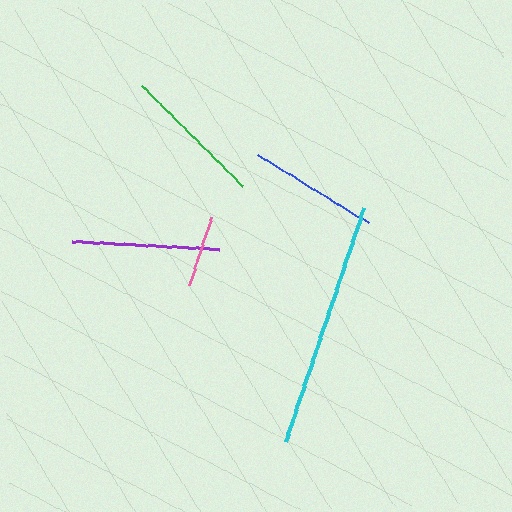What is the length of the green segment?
The green segment is approximately 143 pixels long.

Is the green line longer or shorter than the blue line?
The green line is longer than the blue line.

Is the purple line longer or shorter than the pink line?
The purple line is longer than the pink line.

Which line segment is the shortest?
The pink line is the shortest at approximately 71 pixels.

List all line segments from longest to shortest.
From longest to shortest: cyan, purple, green, blue, pink.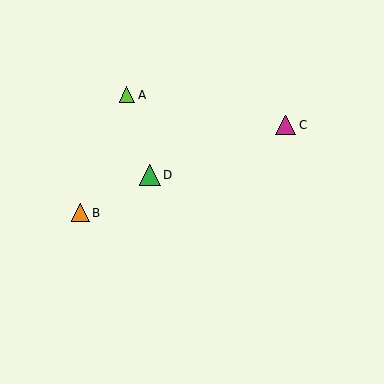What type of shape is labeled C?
Shape C is a magenta triangle.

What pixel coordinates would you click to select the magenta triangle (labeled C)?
Click at (286, 125) to select the magenta triangle C.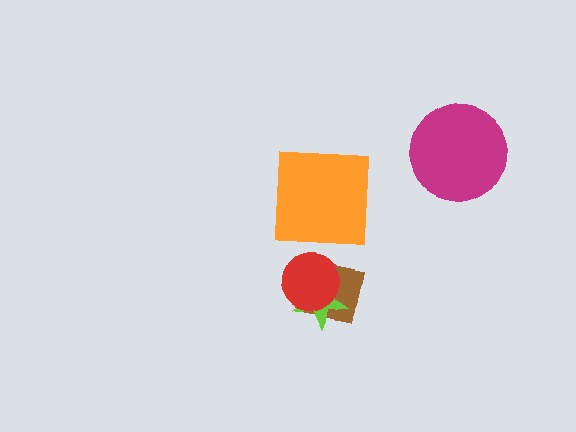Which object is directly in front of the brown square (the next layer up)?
The lime star is directly in front of the brown square.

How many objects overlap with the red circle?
2 objects overlap with the red circle.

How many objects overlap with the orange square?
0 objects overlap with the orange square.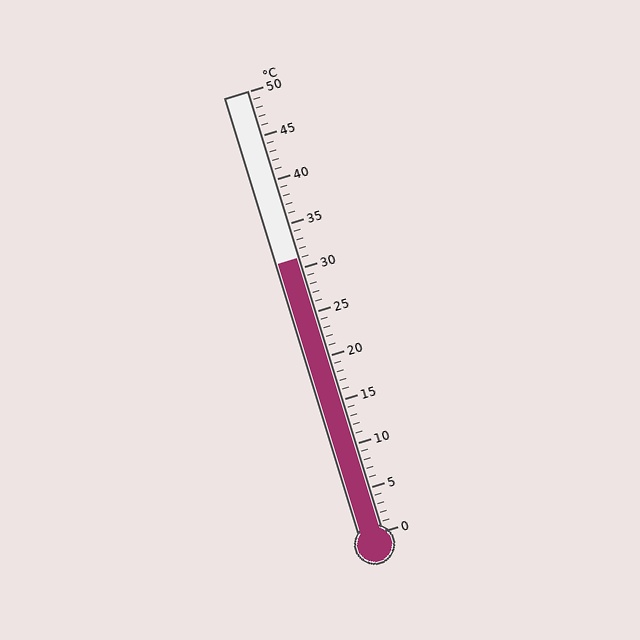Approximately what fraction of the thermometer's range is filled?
The thermometer is filled to approximately 60% of its range.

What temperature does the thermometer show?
The thermometer shows approximately 31°C.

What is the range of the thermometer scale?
The thermometer scale ranges from 0°C to 50°C.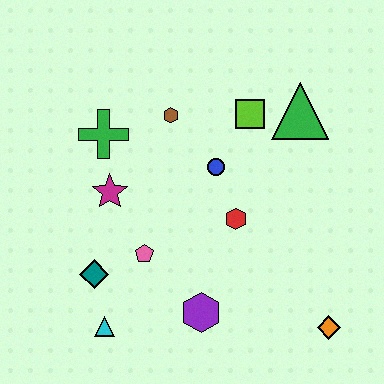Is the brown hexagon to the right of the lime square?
No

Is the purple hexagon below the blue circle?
Yes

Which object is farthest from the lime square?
The cyan triangle is farthest from the lime square.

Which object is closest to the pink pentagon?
The teal diamond is closest to the pink pentagon.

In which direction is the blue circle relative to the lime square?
The blue circle is below the lime square.